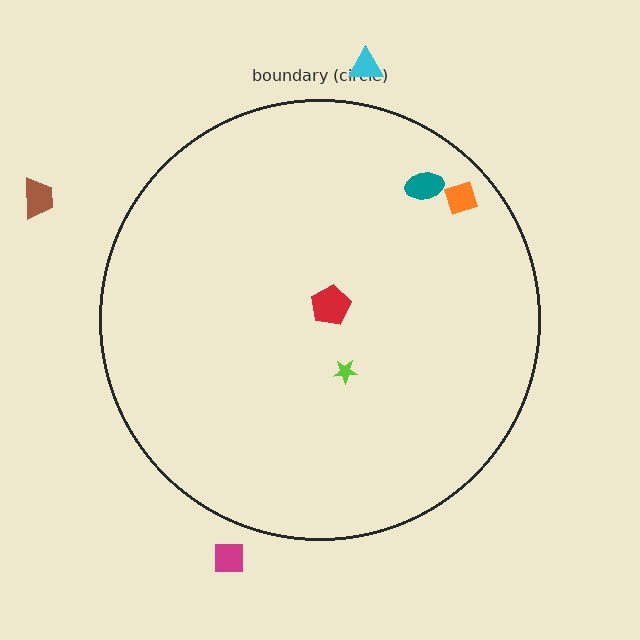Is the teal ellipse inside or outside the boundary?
Inside.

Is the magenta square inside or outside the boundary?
Outside.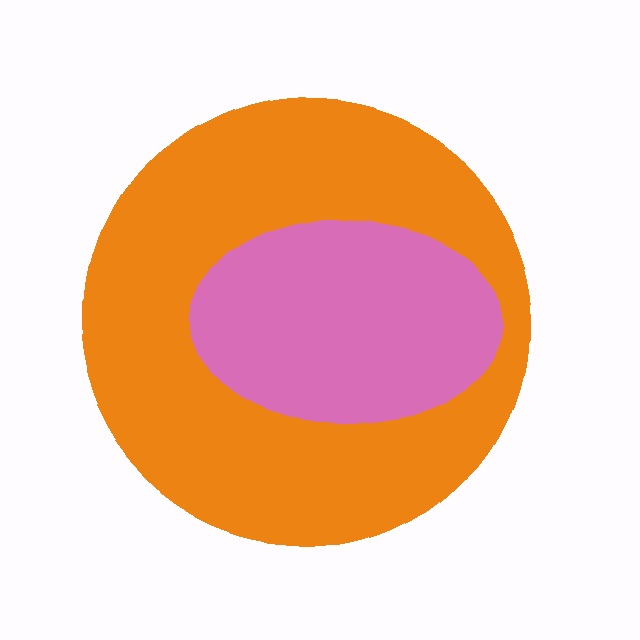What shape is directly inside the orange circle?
The pink ellipse.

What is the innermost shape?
The pink ellipse.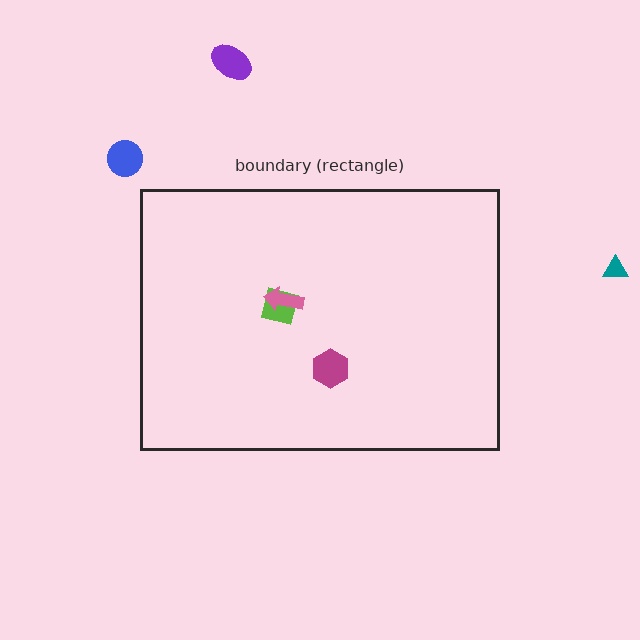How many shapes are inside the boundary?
3 inside, 3 outside.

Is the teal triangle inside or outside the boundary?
Outside.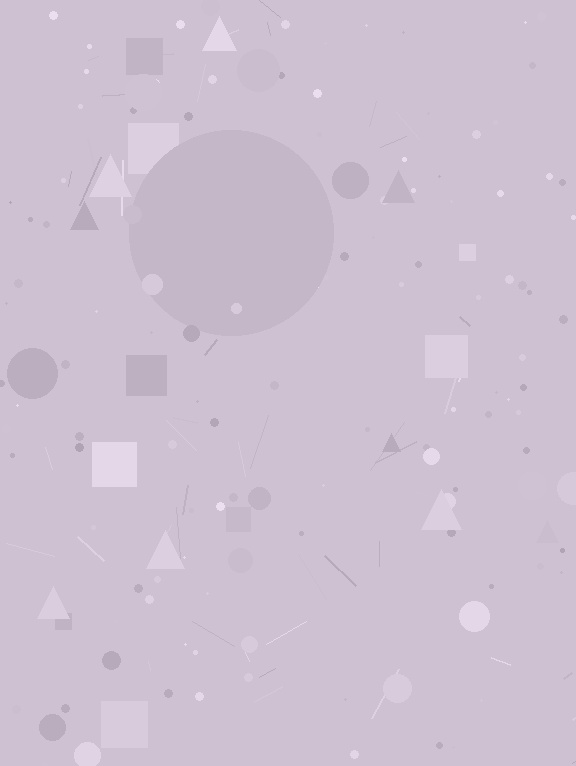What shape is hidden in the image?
A circle is hidden in the image.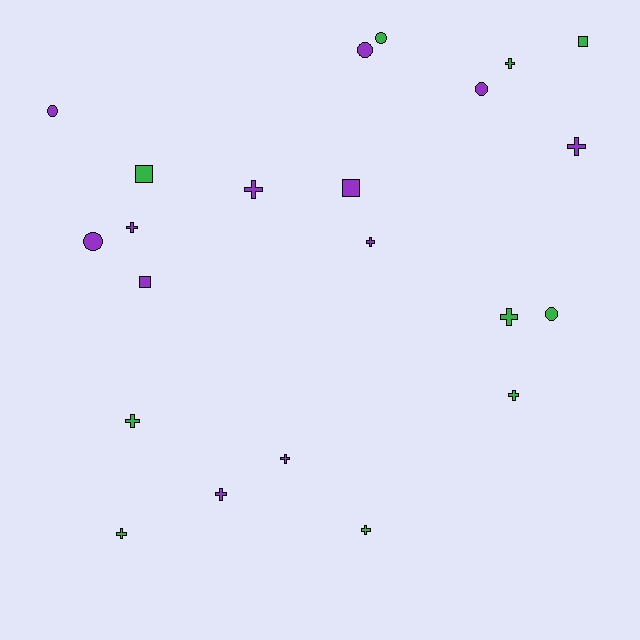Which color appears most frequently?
Purple, with 12 objects.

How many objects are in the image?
There are 22 objects.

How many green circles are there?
There are 2 green circles.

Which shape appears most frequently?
Cross, with 12 objects.